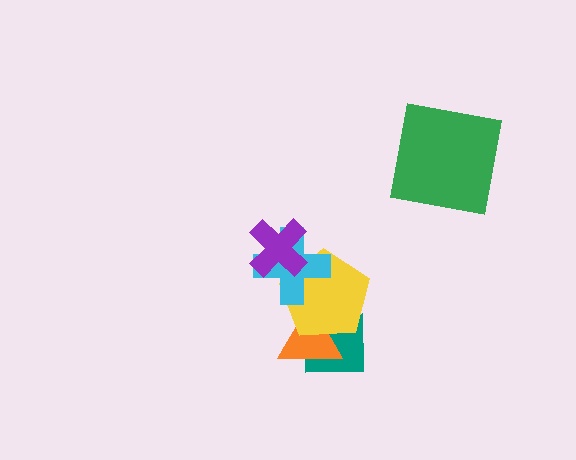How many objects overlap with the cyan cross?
2 objects overlap with the cyan cross.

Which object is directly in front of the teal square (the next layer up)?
The orange triangle is directly in front of the teal square.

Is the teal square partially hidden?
Yes, it is partially covered by another shape.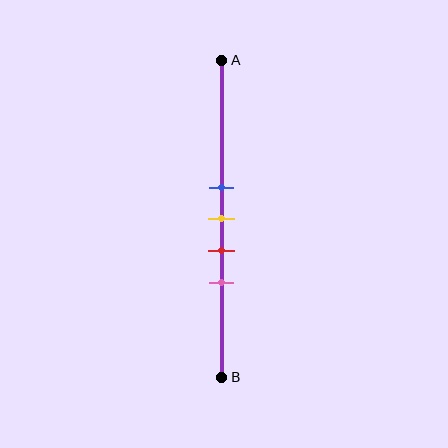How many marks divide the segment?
There are 4 marks dividing the segment.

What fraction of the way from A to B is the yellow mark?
The yellow mark is approximately 50% (0.5) of the way from A to B.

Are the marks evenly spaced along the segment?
Yes, the marks are approximately evenly spaced.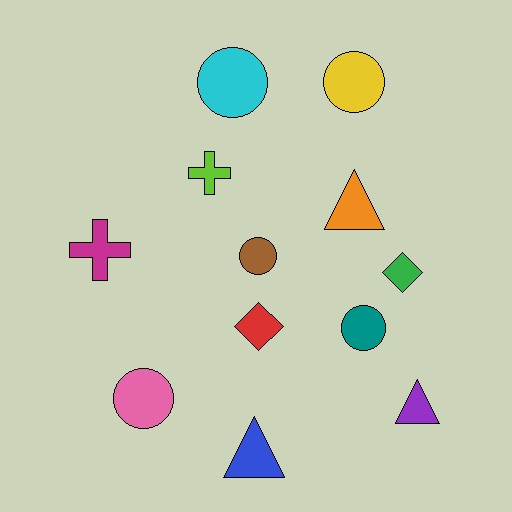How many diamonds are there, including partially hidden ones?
There are 2 diamonds.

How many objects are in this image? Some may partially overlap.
There are 12 objects.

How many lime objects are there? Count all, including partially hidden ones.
There is 1 lime object.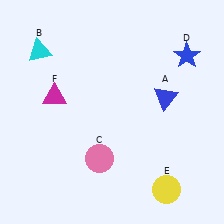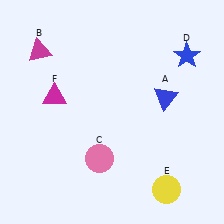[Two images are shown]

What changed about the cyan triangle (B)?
In Image 1, B is cyan. In Image 2, it changed to magenta.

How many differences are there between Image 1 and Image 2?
There is 1 difference between the two images.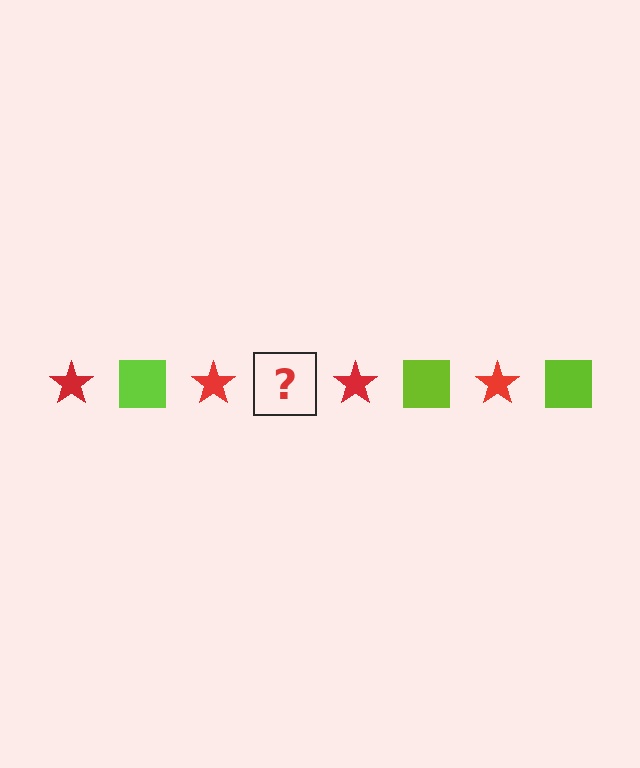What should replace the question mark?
The question mark should be replaced with a lime square.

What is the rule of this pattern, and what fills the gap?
The rule is that the pattern alternates between red star and lime square. The gap should be filled with a lime square.